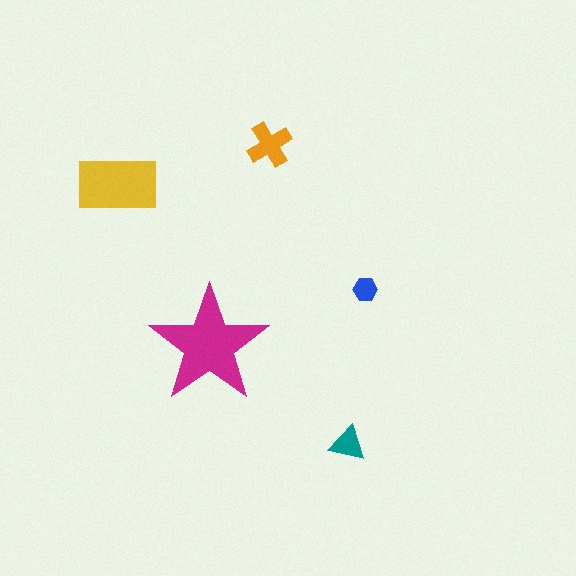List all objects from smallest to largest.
The blue hexagon, the teal triangle, the orange cross, the yellow rectangle, the magenta star.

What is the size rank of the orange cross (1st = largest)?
3rd.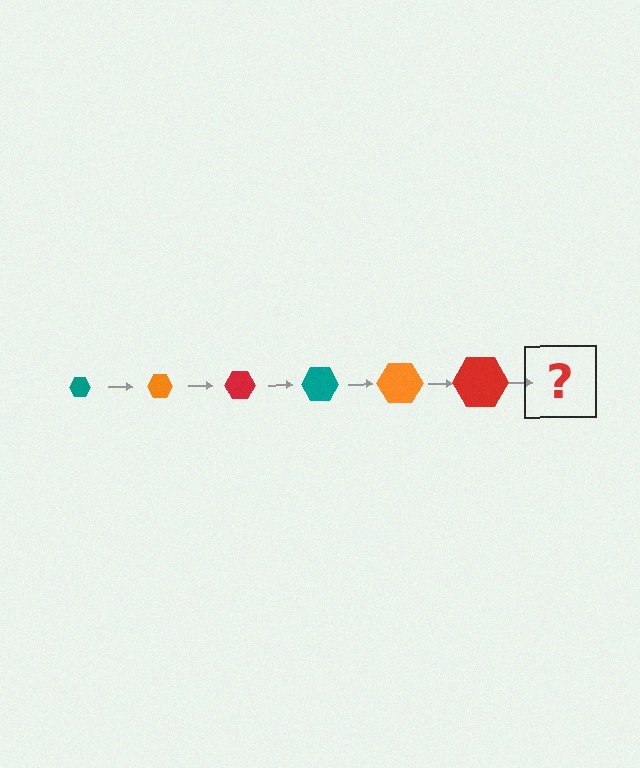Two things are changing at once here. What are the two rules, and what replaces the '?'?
The two rules are that the hexagon grows larger each step and the color cycles through teal, orange, and red. The '?' should be a teal hexagon, larger than the previous one.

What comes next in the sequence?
The next element should be a teal hexagon, larger than the previous one.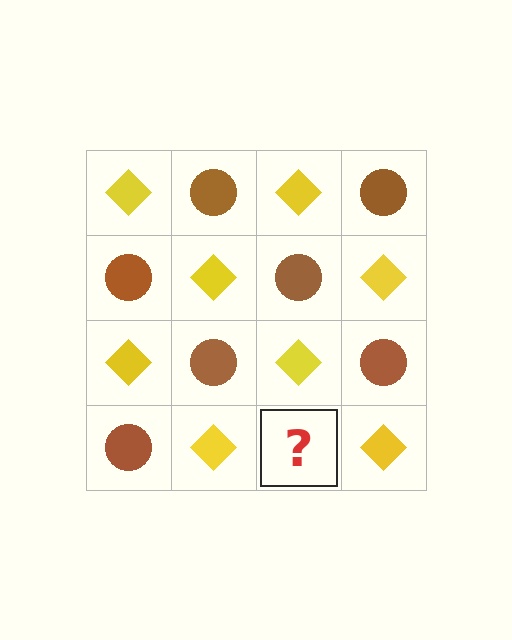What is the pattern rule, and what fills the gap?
The rule is that it alternates yellow diamond and brown circle in a checkerboard pattern. The gap should be filled with a brown circle.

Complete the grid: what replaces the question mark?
The question mark should be replaced with a brown circle.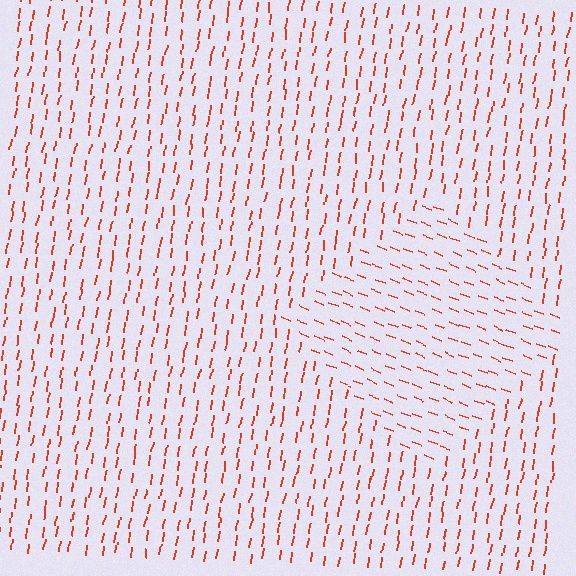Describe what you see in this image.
The image is filled with small red line segments. A diamond region in the image has lines oriented differently from the surrounding lines, creating a visible texture boundary.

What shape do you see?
I see a diamond.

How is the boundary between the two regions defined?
The boundary is defined purely by a change in line orientation (approximately 77 degrees difference). All lines are the same color and thickness.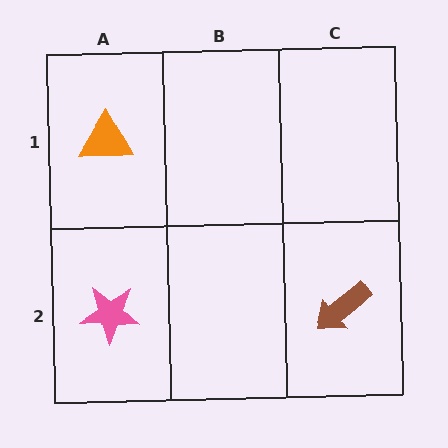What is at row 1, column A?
An orange triangle.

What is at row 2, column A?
A pink star.